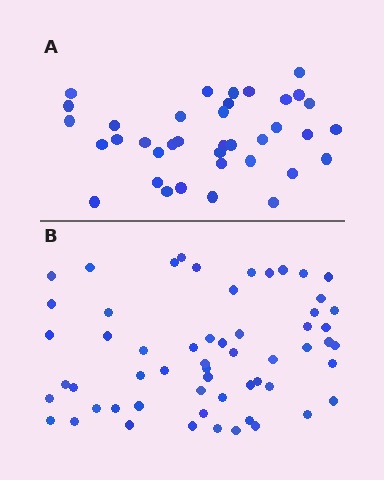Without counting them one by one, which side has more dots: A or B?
Region B (the bottom region) has more dots.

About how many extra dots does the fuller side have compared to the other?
Region B has approximately 20 more dots than region A.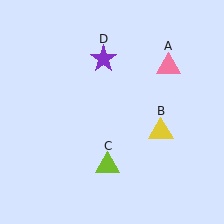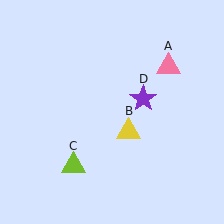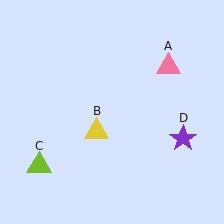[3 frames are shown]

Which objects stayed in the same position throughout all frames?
Pink triangle (object A) remained stationary.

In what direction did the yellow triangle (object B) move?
The yellow triangle (object B) moved left.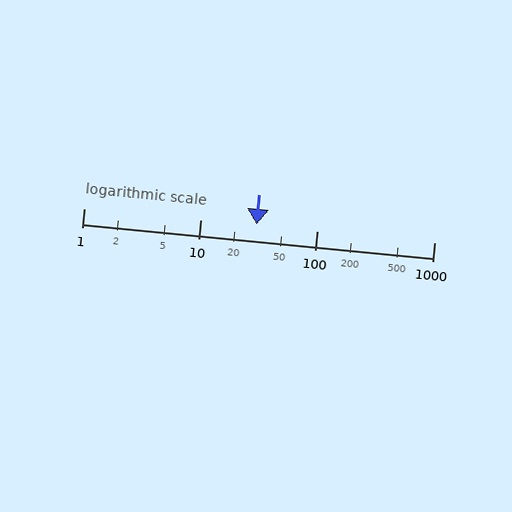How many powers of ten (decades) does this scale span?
The scale spans 3 decades, from 1 to 1000.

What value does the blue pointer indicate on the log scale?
The pointer indicates approximately 30.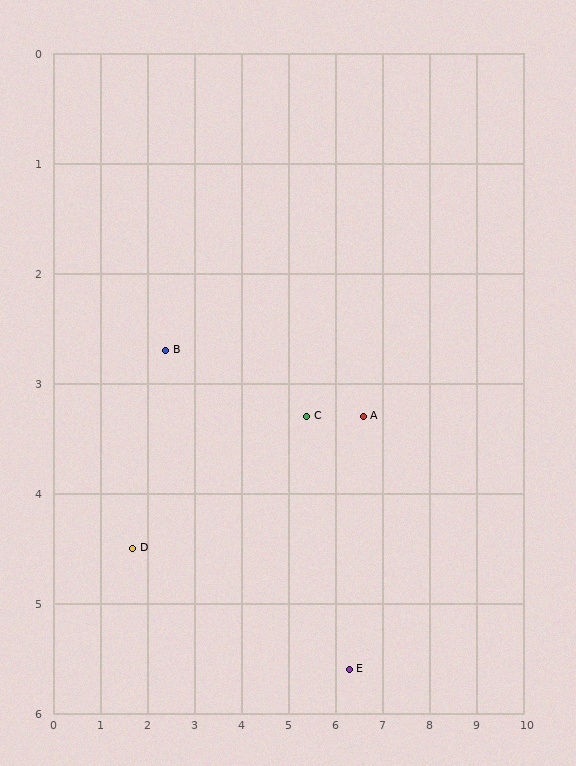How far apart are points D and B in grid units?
Points D and B are about 1.9 grid units apart.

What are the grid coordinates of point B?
Point B is at approximately (2.4, 2.7).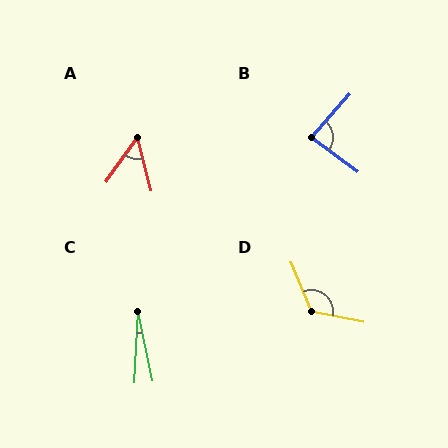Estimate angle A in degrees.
Approximately 49 degrees.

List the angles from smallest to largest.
C (15°), A (49°), B (85°), D (124°).